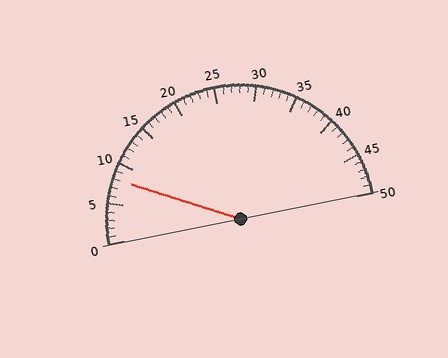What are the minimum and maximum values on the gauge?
The gauge ranges from 0 to 50.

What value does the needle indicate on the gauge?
The needle indicates approximately 8.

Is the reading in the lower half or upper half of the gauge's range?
The reading is in the lower half of the range (0 to 50).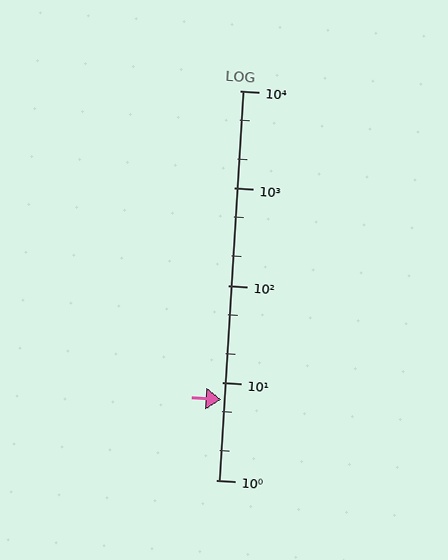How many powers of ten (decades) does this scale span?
The scale spans 4 decades, from 1 to 10000.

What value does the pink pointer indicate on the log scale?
The pointer indicates approximately 6.7.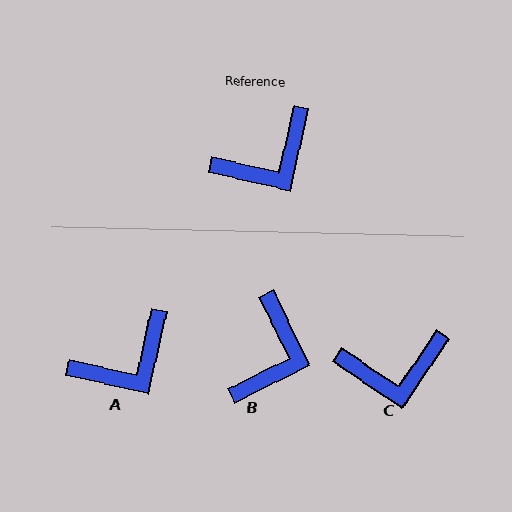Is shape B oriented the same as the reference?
No, it is off by about 39 degrees.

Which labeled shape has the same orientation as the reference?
A.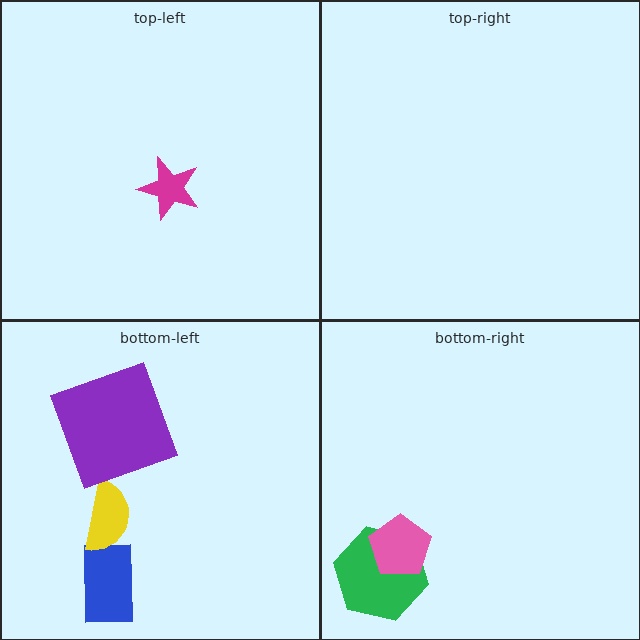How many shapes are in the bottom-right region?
2.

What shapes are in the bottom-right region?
The green hexagon, the pink pentagon.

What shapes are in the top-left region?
The magenta star.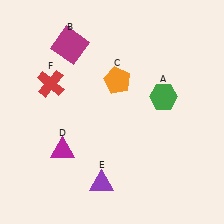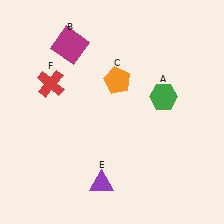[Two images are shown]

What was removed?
The magenta triangle (D) was removed in Image 2.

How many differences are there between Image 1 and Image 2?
There is 1 difference between the two images.